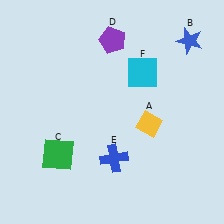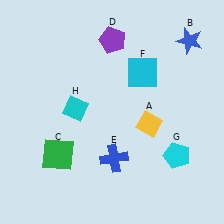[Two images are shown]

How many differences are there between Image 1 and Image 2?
There are 2 differences between the two images.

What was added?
A cyan pentagon (G), a cyan diamond (H) were added in Image 2.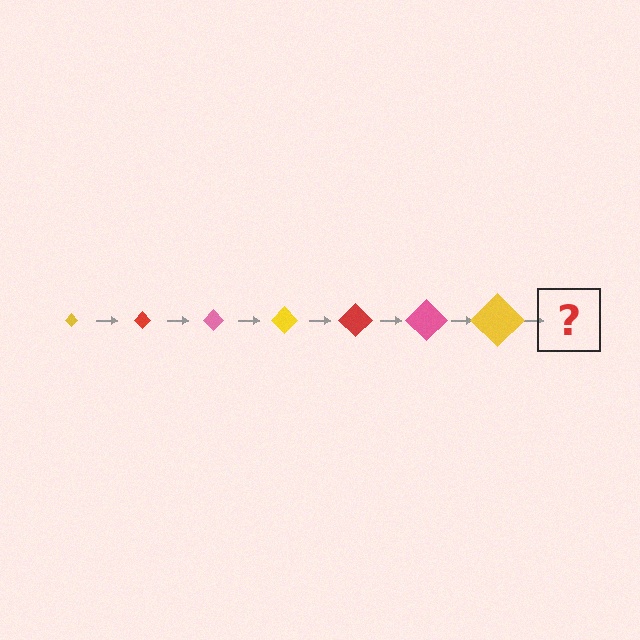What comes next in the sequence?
The next element should be a red diamond, larger than the previous one.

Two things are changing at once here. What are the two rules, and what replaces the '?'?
The two rules are that the diamond grows larger each step and the color cycles through yellow, red, and pink. The '?' should be a red diamond, larger than the previous one.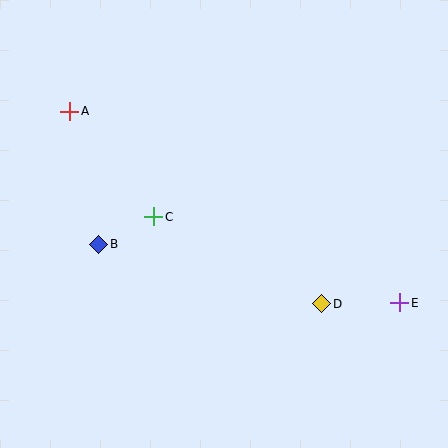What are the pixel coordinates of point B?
Point B is at (99, 244).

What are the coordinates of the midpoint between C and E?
The midpoint between C and E is at (277, 260).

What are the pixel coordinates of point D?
Point D is at (322, 304).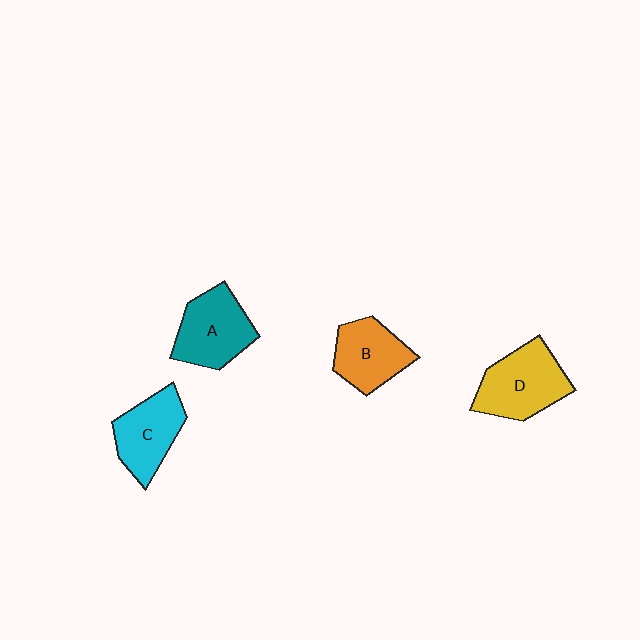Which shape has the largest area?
Shape D (yellow).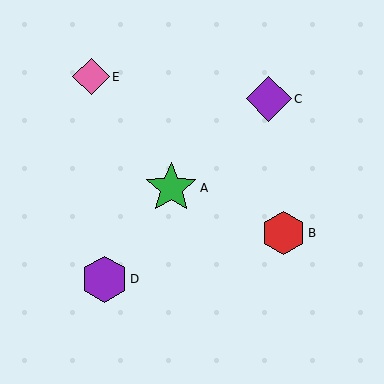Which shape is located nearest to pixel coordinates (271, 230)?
The red hexagon (labeled B) at (283, 233) is nearest to that location.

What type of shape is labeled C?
Shape C is a purple diamond.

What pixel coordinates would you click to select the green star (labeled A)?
Click at (171, 188) to select the green star A.